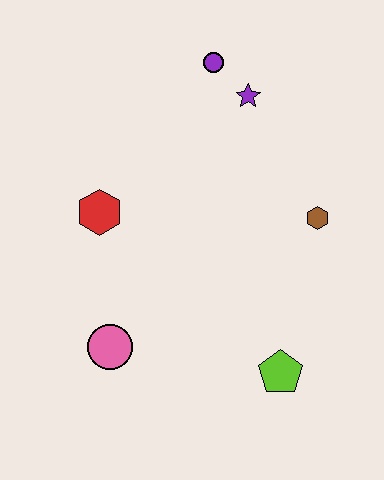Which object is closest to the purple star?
The purple circle is closest to the purple star.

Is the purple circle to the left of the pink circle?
No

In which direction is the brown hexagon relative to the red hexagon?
The brown hexagon is to the right of the red hexagon.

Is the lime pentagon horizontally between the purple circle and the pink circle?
No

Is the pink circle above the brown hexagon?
No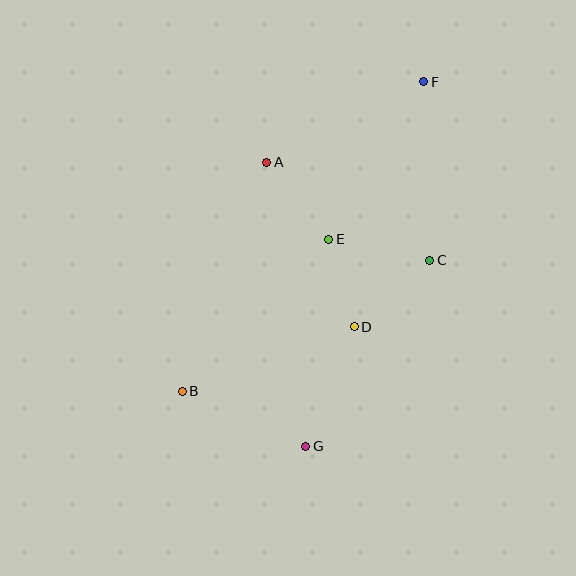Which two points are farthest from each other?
Points B and F are farthest from each other.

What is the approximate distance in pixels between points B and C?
The distance between B and C is approximately 280 pixels.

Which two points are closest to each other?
Points D and E are closest to each other.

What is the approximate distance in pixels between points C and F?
The distance between C and F is approximately 179 pixels.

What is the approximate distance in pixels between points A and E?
The distance between A and E is approximately 99 pixels.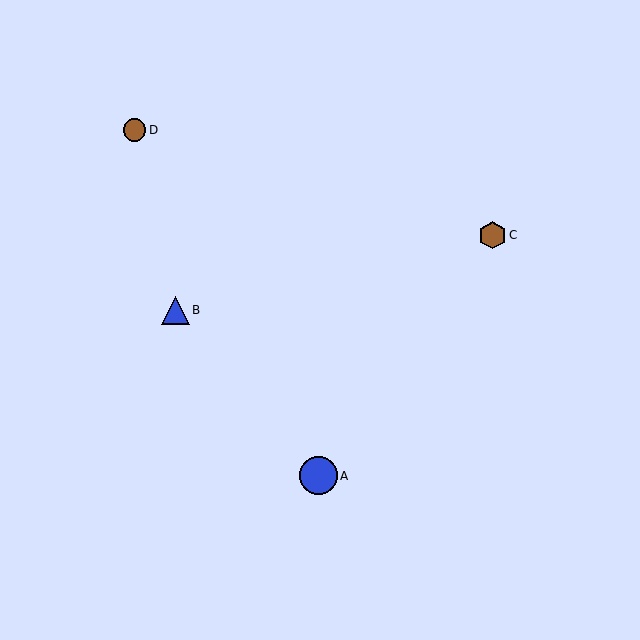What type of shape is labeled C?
Shape C is a brown hexagon.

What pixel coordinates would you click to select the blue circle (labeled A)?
Click at (318, 476) to select the blue circle A.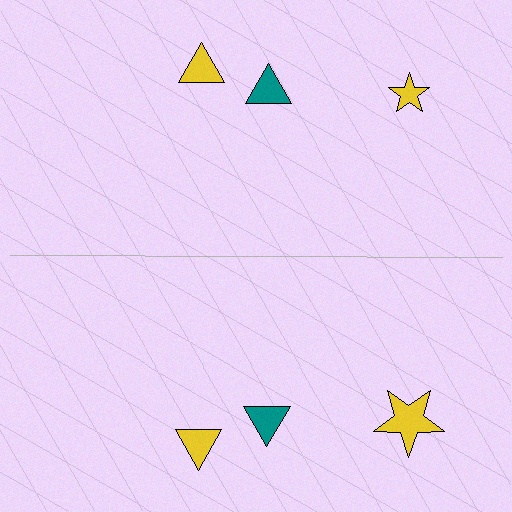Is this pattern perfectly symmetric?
No, the pattern is not perfectly symmetric. The yellow star on the bottom side has a different size than its mirror counterpart.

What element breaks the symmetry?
The yellow star on the bottom side has a different size than its mirror counterpart.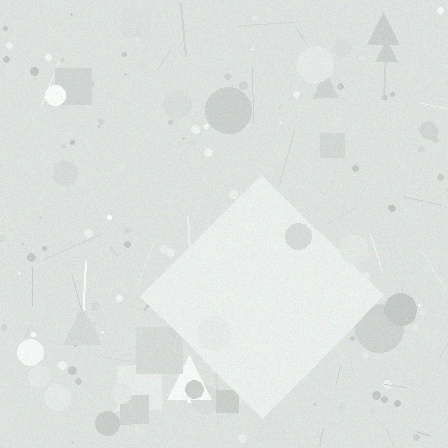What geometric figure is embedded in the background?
A diamond is embedded in the background.